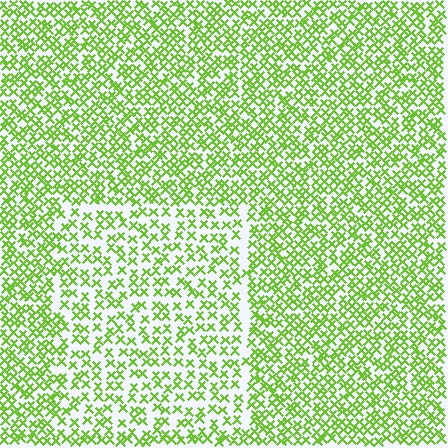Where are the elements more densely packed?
The elements are more densely packed outside the rectangle boundary.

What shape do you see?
I see a rectangle.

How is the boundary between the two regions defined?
The boundary is defined by a change in element density (approximately 1.7x ratio). All elements are the same color, size, and shape.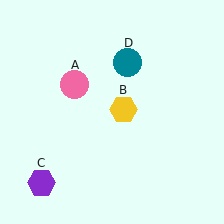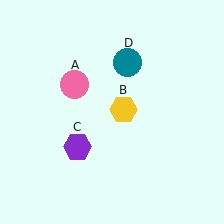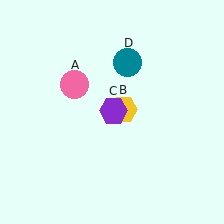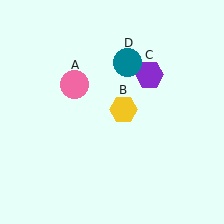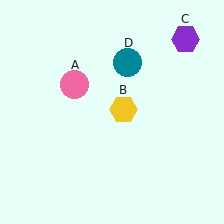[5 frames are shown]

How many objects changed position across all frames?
1 object changed position: purple hexagon (object C).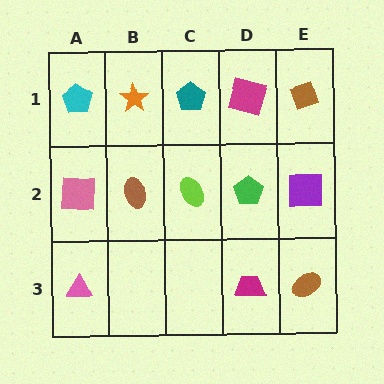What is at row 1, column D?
A magenta square.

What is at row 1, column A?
A cyan pentagon.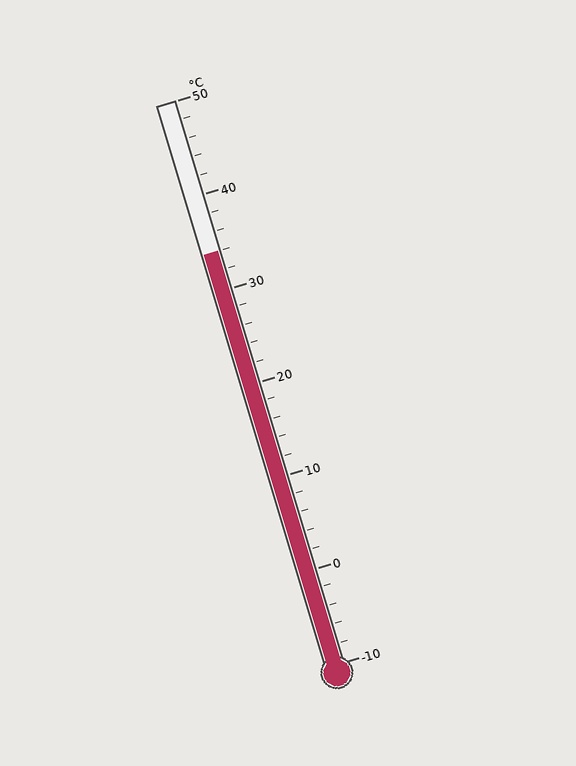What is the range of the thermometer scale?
The thermometer scale ranges from -10°C to 50°C.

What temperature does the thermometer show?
The thermometer shows approximately 34°C.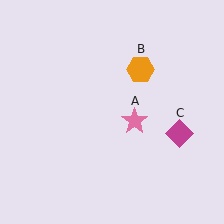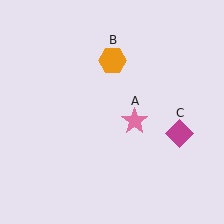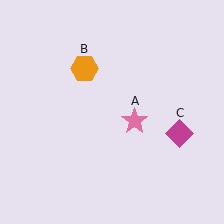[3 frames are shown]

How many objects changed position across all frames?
1 object changed position: orange hexagon (object B).